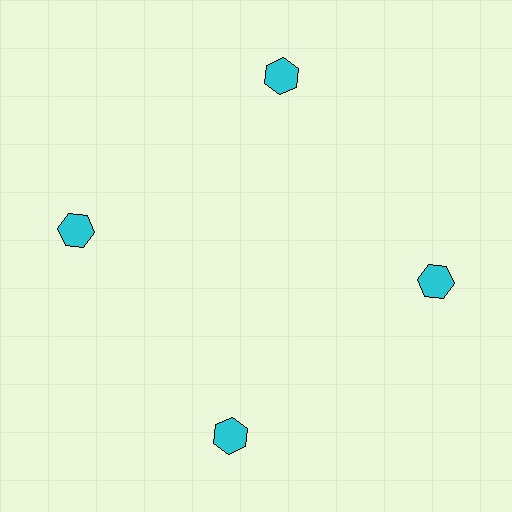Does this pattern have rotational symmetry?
Yes, this pattern has 4-fold rotational symmetry. It looks the same after rotating 90 degrees around the center.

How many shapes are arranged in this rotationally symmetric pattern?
There are 4 shapes, arranged in 4 groups of 1.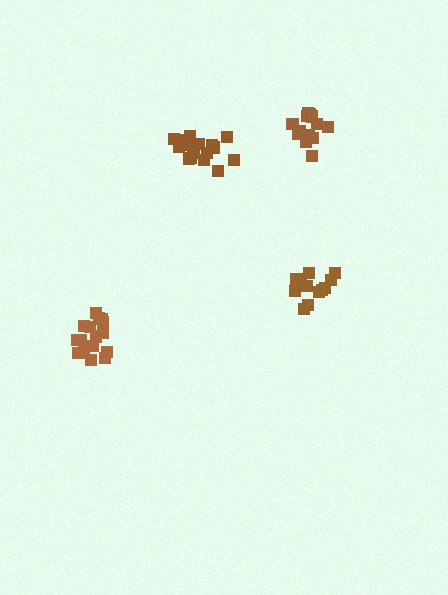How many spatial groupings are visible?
There are 4 spatial groupings.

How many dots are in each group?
Group 1: 18 dots, Group 2: 16 dots, Group 3: 13 dots, Group 4: 13 dots (60 total).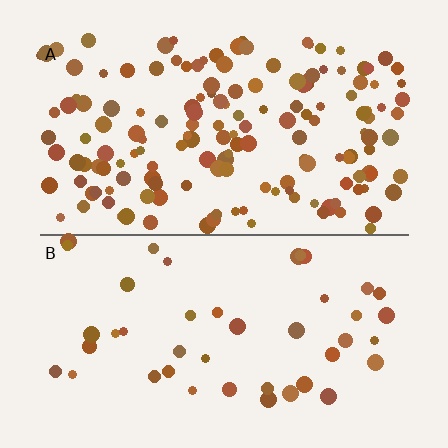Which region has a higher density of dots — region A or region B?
A (the top).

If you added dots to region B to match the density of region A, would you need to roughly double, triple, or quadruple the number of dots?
Approximately quadruple.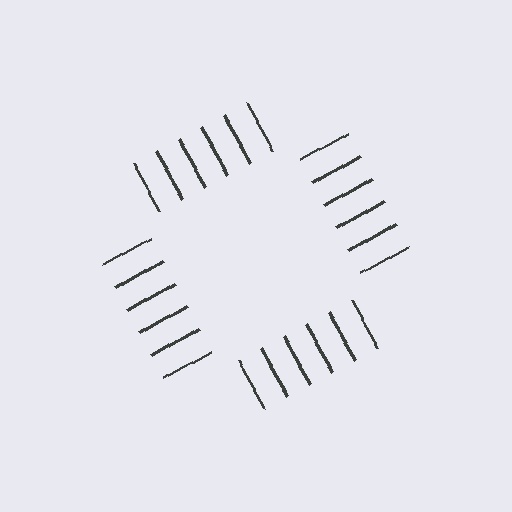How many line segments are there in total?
24 — 6 along each of the 4 edges.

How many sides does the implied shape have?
4 sides — the line-ends trace a square.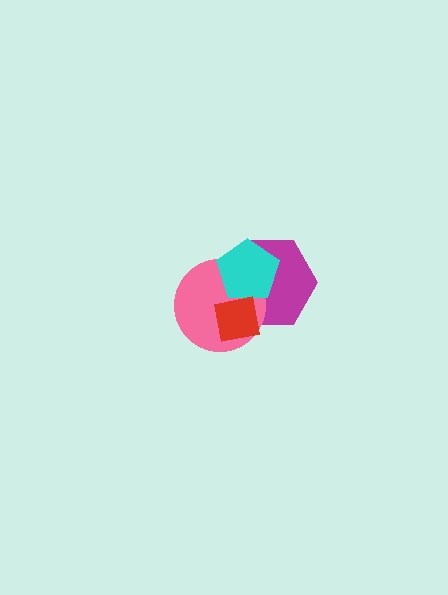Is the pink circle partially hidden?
Yes, it is partially covered by another shape.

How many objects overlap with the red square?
3 objects overlap with the red square.